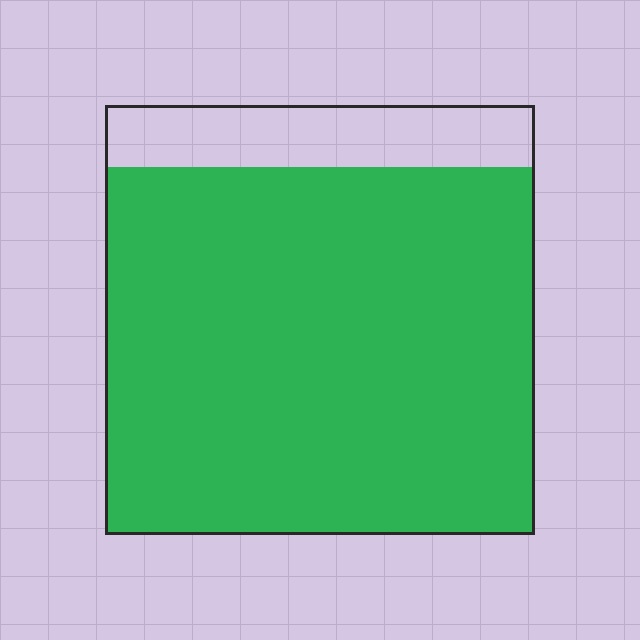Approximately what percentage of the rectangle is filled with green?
Approximately 85%.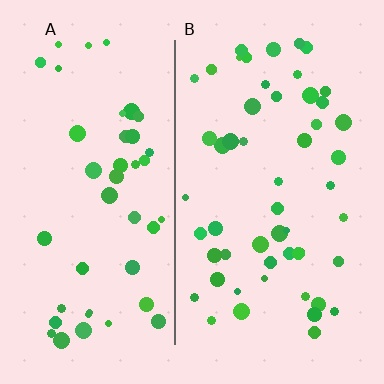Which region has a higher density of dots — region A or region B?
B (the right).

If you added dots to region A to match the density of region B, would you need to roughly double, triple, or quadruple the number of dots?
Approximately double.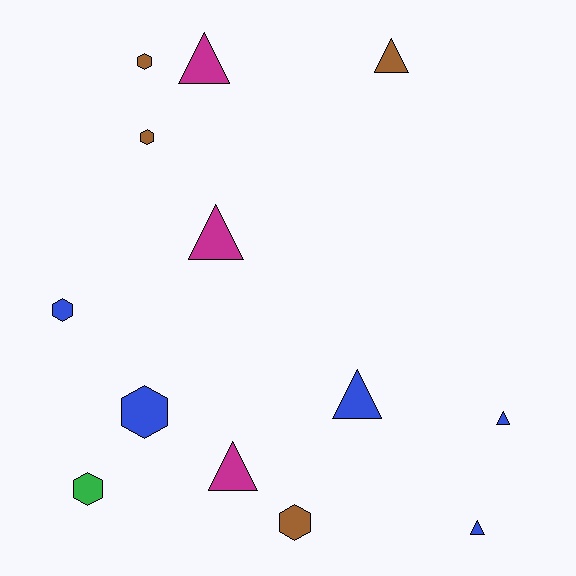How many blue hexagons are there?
There are 2 blue hexagons.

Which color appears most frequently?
Blue, with 5 objects.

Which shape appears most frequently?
Triangle, with 7 objects.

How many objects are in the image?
There are 13 objects.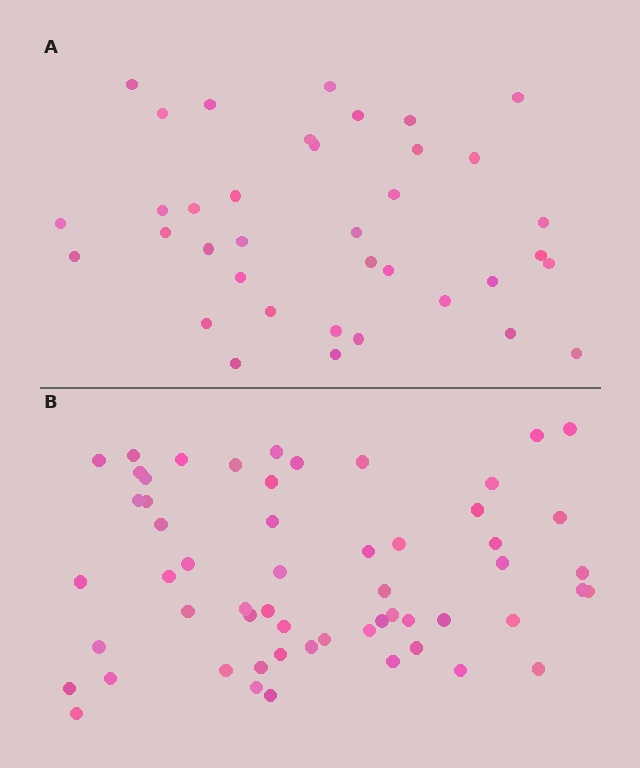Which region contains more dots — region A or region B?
Region B (the bottom region) has more dots.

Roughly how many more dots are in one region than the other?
Region B has approximately 20 more dots than region A.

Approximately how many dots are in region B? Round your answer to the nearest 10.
About 60 dots. (The exact count is 57, which rounds to 60.)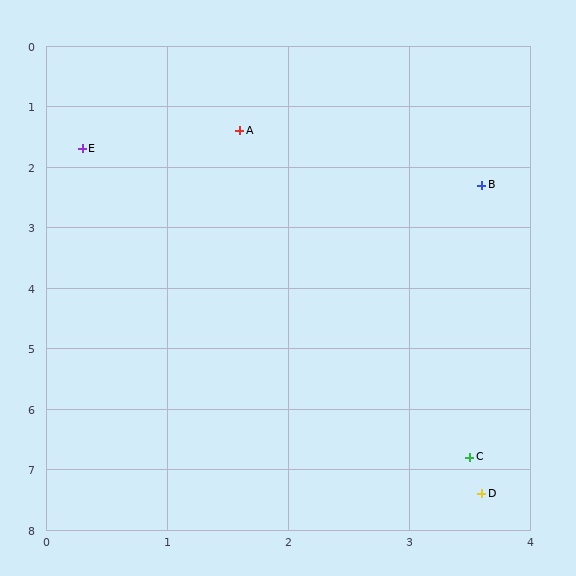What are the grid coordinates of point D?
Point D is at approximately (3.6, 7.4).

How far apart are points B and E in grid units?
Points B and E are about 3.4 grid units apart.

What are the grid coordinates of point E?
Point E is at approximately (0.3, 1.7).